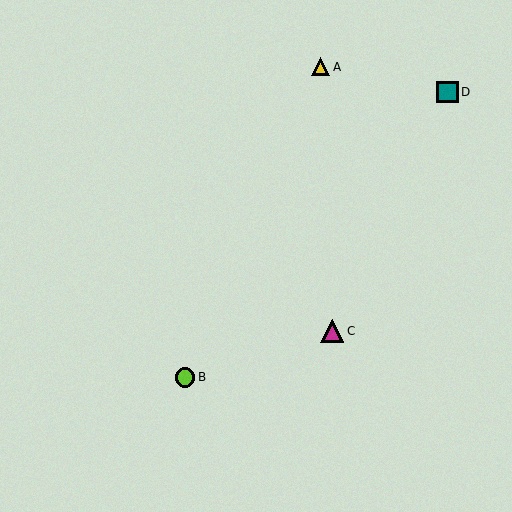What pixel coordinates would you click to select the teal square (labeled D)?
Click at (448, 92) to select the teal square D.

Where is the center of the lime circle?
The center of the lime circle is at (185, 377).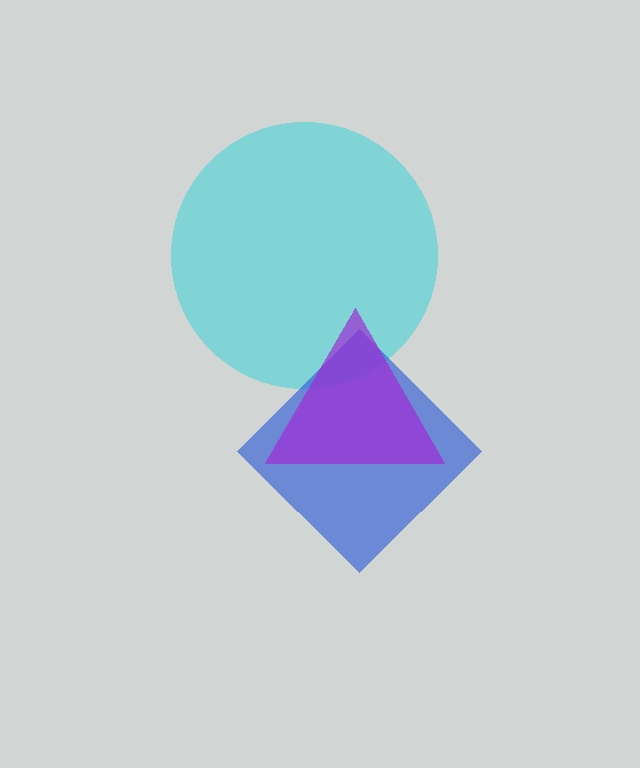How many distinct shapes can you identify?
There are 3 distinct shapes: a cyan circle, a blue diamond, a purple triangle.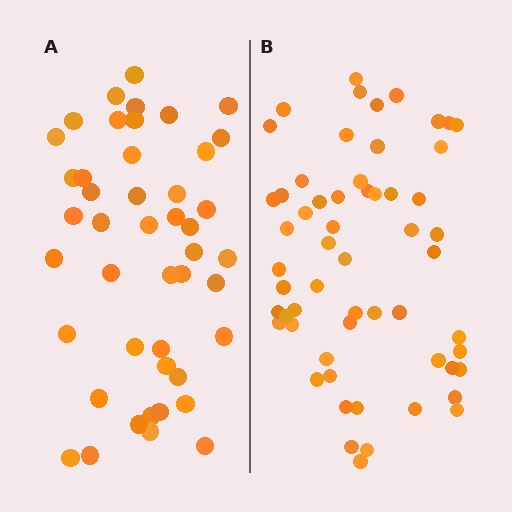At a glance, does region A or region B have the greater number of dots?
Region B (the right region) has more dots.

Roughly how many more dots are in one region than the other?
Region B has approximately 15 more dots than region A.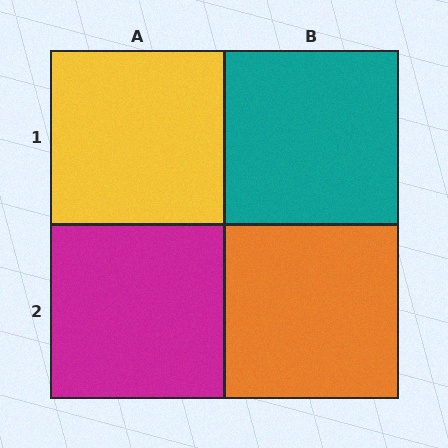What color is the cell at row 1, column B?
Teal.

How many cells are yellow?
1 cell is yellow.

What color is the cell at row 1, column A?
Yellow.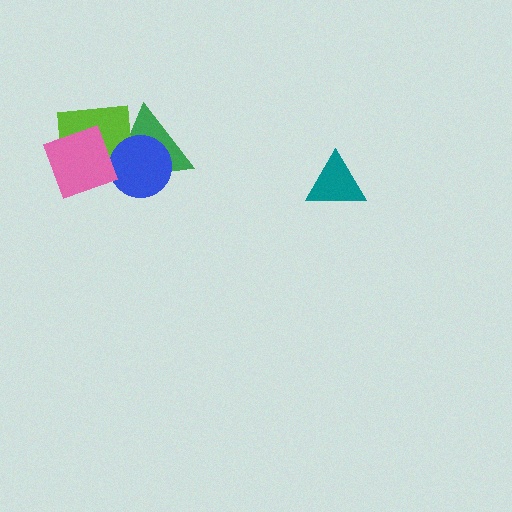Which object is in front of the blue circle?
The pink diamond is in front of the blue circle.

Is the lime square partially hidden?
Yes, it is partially covered by another shape.